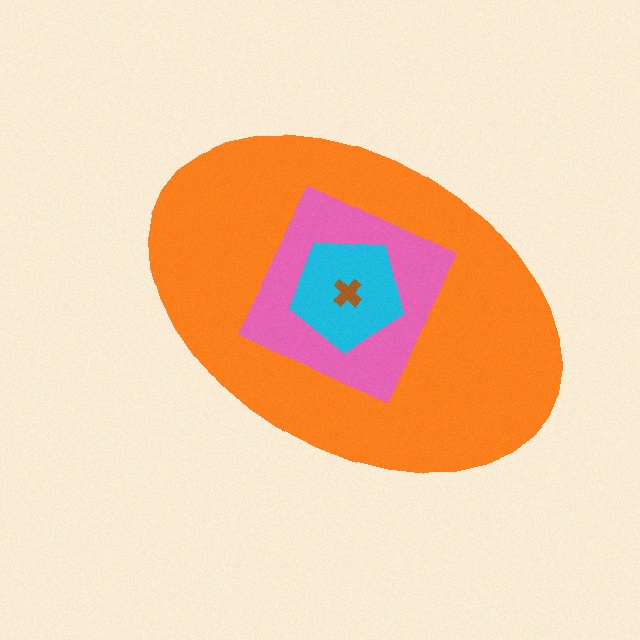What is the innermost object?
The brown cross.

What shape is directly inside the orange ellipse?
The pink square.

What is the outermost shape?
The orange ellipse.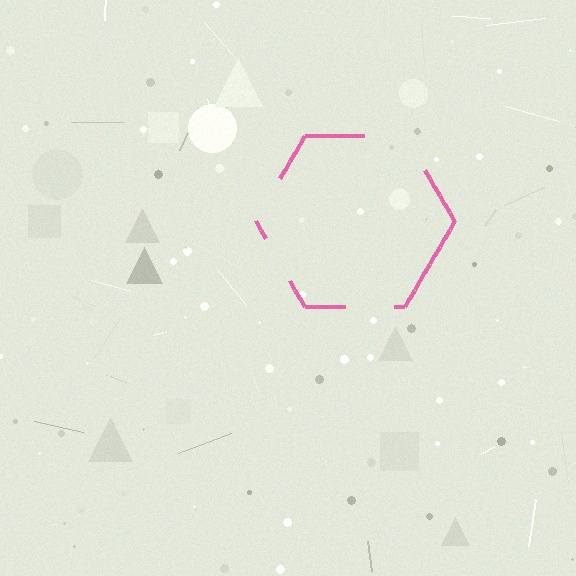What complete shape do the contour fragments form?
The contour fragments form a hexagon.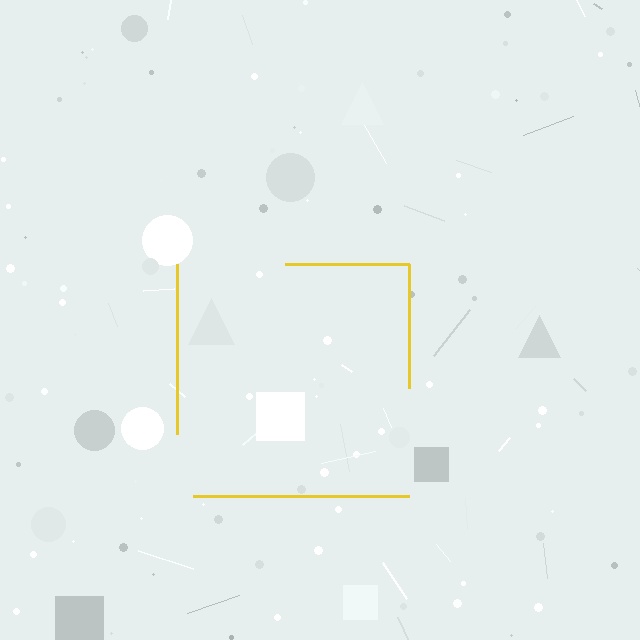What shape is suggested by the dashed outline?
The dashed outline suggests a square.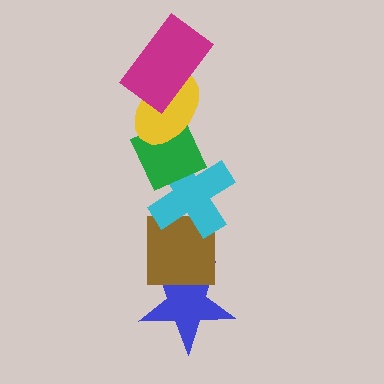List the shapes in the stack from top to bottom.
From top to bottom: the magenta rectangle, the yellow ellipse, the green diamond, the cyan cross, the brown square, the blue star.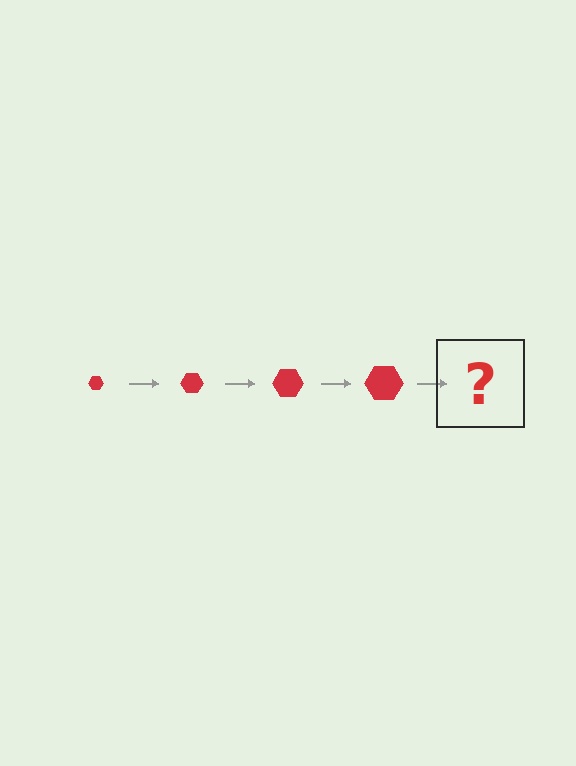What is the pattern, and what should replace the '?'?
The pattern is that the hexagon gets progressively larger each step. The '?' should be a red hexagon, larger than the previous one.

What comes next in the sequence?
The next element should be a red hexagon, larger than the previous one.